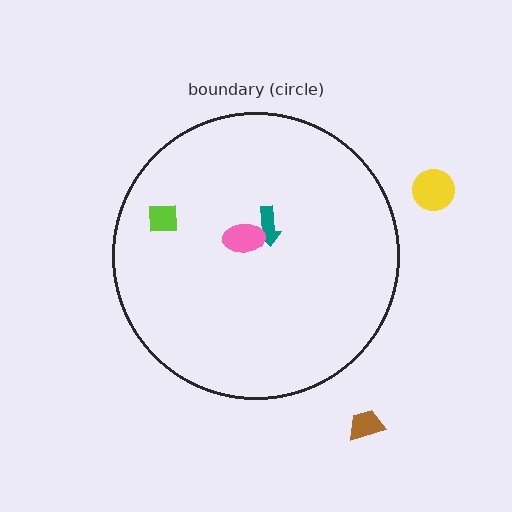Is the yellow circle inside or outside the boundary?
Outside.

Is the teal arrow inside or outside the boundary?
Inside.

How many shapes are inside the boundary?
3 inside, 2 outside.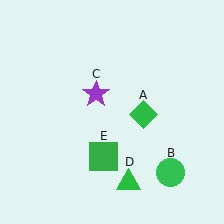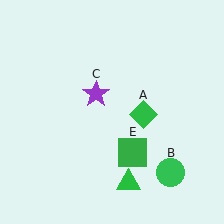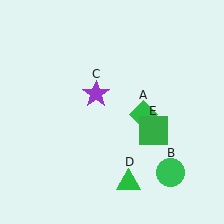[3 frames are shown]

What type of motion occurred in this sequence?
The green square (object E) rotated counterclockwise around the center of the scene.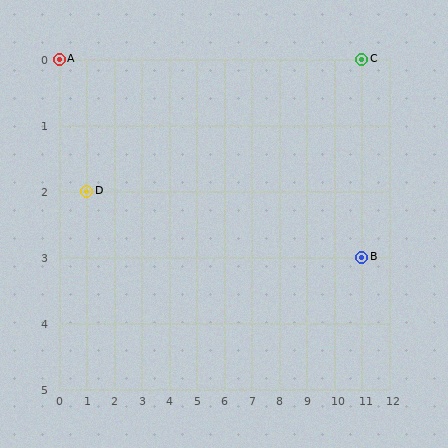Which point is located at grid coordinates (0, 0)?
Point A is at (0, 0).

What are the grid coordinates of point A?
Point A is at grid coordinates (0, 0).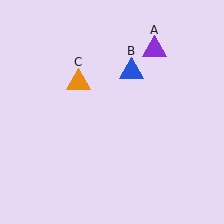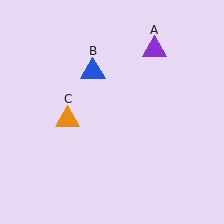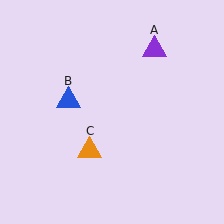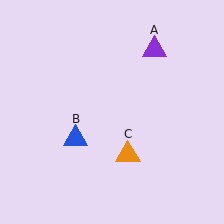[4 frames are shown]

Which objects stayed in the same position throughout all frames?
Purple triangle (object A) remained stationary.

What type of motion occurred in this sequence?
The blue triangle (object B), orange triangle (object C) rotated counterclockwise around the center of the scene.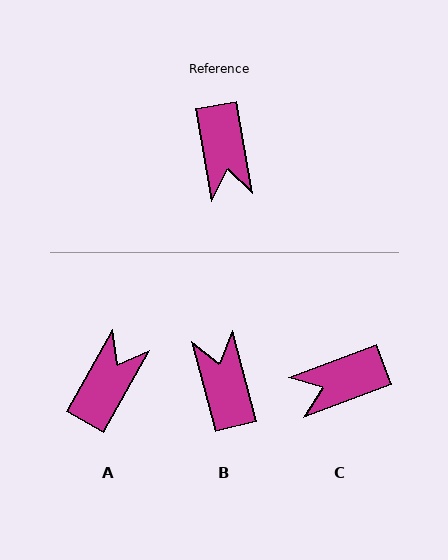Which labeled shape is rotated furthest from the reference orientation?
B, about 175 degrees away.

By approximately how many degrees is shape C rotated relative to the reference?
Approximately 79 degrees clockwise.